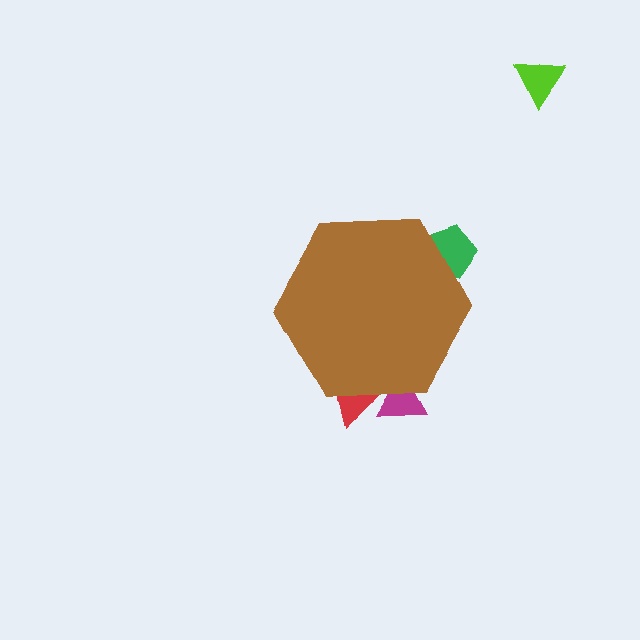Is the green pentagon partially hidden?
Yes, the green pentagon is partially hidden behind the brown hexagon.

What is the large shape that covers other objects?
A brown hexagon.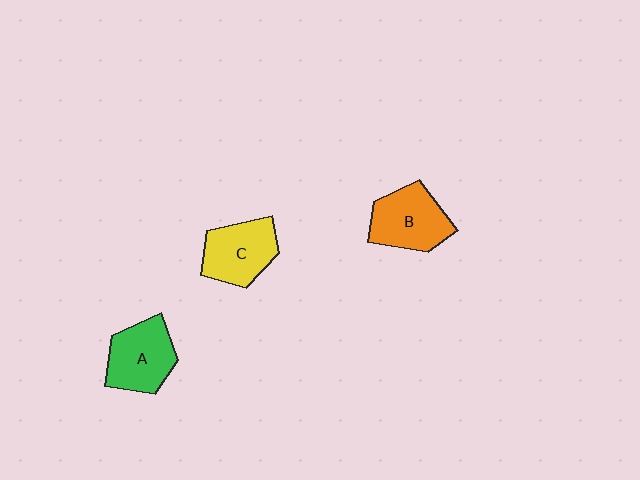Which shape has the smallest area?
Shape C (yellow).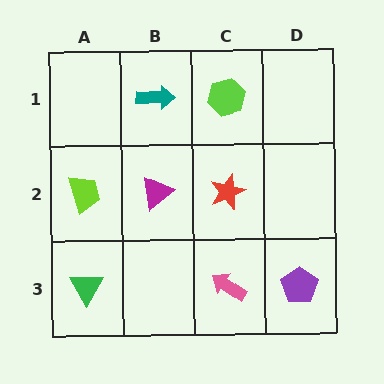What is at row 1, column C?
A lime hexagon.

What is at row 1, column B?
A teal arrow.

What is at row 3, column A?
A green triangle.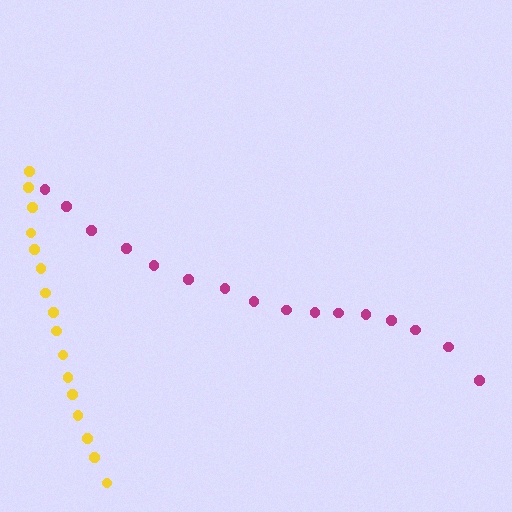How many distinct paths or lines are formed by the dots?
There are 2 distinct paths.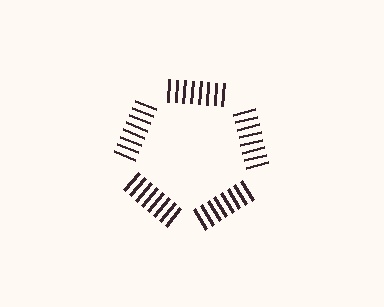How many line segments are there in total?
40 — 8 along each of the 5 edges.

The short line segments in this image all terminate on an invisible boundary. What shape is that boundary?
An illusory pentagon — the line segments terminate on its edges but no continuous stroke is drawn.